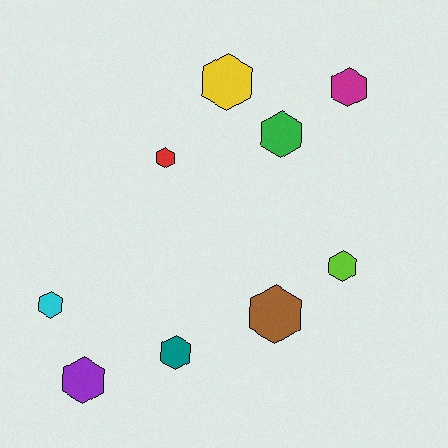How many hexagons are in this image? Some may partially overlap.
There are 9 hexagons.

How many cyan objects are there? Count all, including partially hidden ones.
There is 1 cyan object.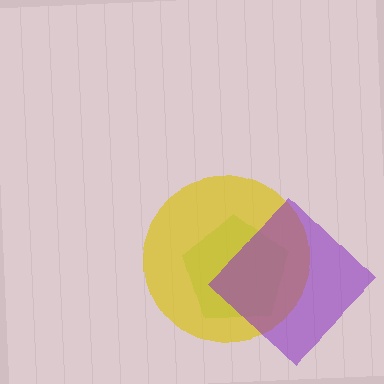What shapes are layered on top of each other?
The layered shapes are: a lime pentagon, a yellow circle, a purple diamond.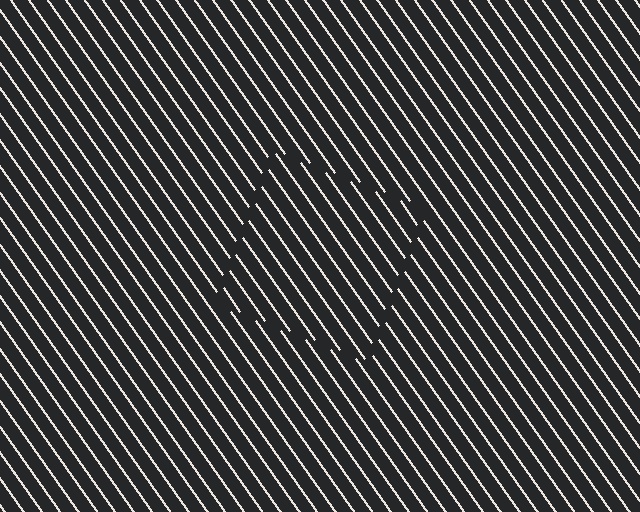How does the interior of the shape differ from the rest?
The interior of the shape contains the same grating, shifted by half a period — the contour is defined by the phase discontinuity where line-ends from the inner and outer gratings abut.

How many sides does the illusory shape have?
4 sides — the line-ends trace a square.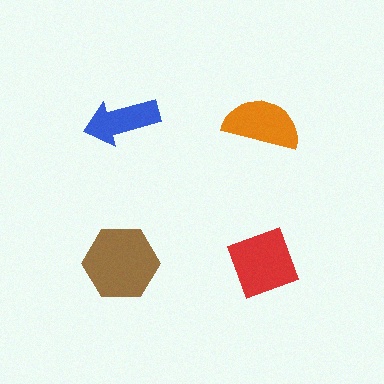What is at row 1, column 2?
An orange semicircle.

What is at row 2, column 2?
A red diamond.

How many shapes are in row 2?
2 shapes.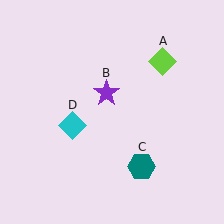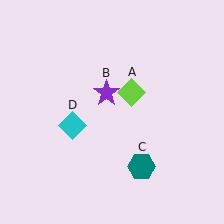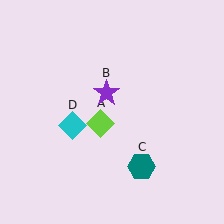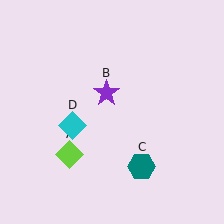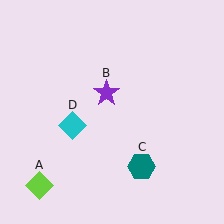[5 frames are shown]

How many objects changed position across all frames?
1 object changed position: lime diamond (object A).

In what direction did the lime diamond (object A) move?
The lime diamond (object A) moved down and to the left.